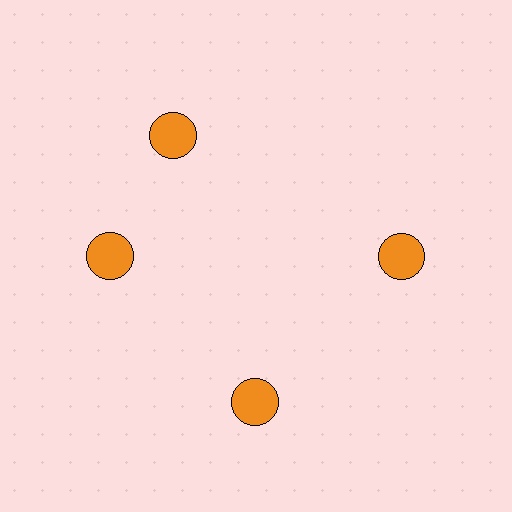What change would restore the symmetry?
The symmetry would be restored by rotating it back into even spacing with its neighbors so that all 4 circles sit at equal angles and equal distance from the center.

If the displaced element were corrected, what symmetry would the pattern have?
It would have 4-fold rotational symmetry — the pattern would map onto itself every 90 degrees.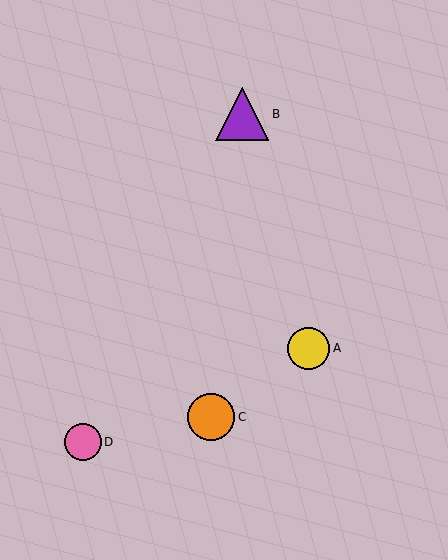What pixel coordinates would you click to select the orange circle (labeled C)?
Click at (211, 417) to select the orange circle C.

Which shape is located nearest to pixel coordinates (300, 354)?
The yellow circle (labeled A) at (309, 348) is nearest to that location.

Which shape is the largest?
The purple triangle (labeled B) is the largest.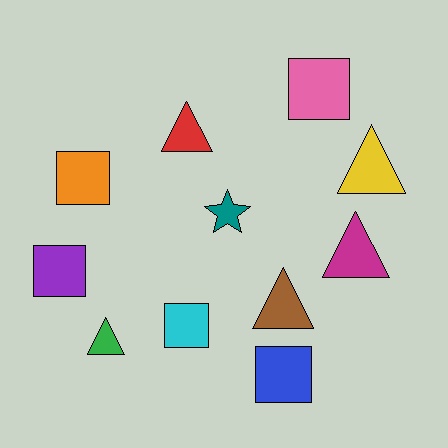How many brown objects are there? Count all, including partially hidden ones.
There is 1 brown object.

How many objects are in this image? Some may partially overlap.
There are 11 objects.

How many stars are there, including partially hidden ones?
There is 1 star.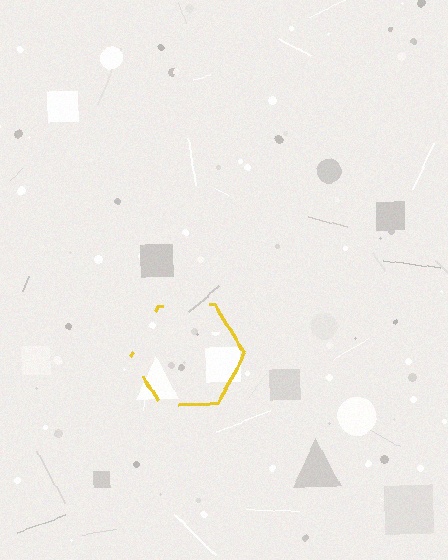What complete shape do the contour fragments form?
The contour fragments form a hexagon.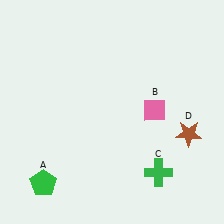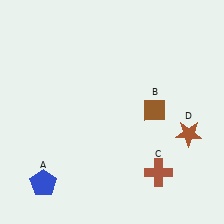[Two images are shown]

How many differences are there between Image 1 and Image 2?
There are 3 differences between the two images.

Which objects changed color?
A changed from green to blue. B changed from pink to brown. C changed from green to brown.